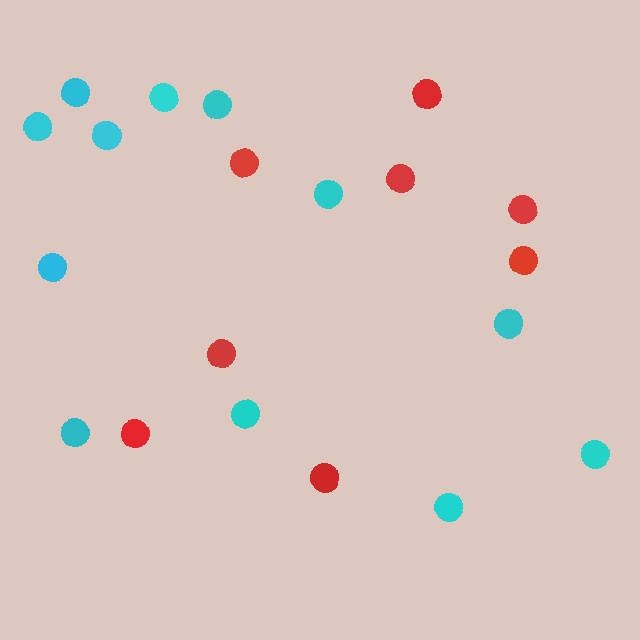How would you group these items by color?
There are 2 groups: one group of cyan circles (12) and one group of red circles (8).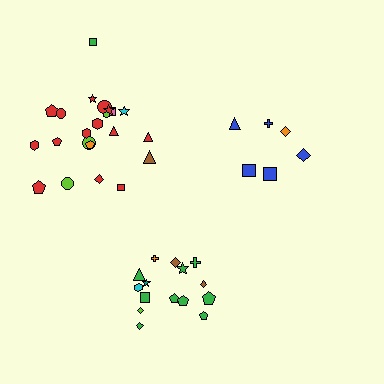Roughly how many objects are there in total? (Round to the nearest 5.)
Roughly 45 objects in total.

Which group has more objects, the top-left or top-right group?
The top-left group.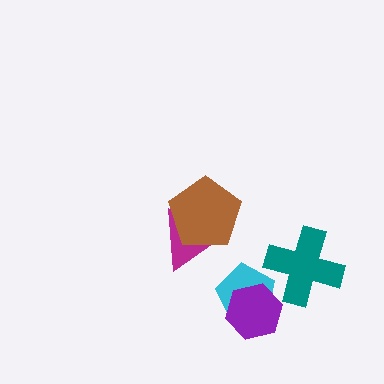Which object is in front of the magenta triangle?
The brown pentagon is in front of the magenta triangle.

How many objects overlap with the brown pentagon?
1 object overlaps with the brown pentagon.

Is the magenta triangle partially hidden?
Yes, it is partially covered by another shape.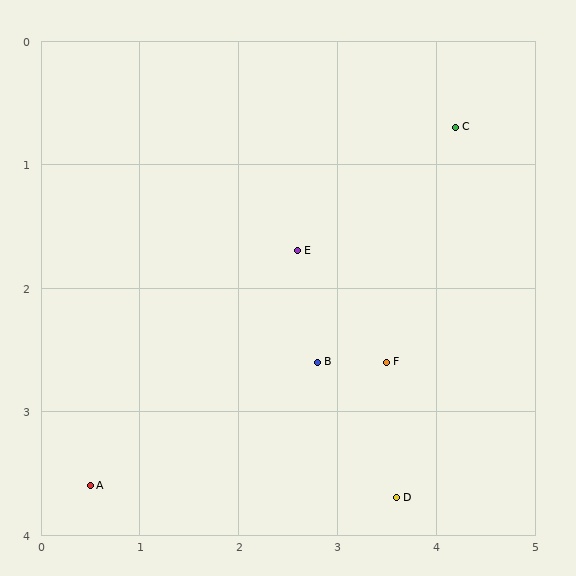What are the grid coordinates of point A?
Point A is at approximately (0.5, 3.6).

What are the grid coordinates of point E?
Point E is at approximately (2.6, 1.7).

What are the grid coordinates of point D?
Point D is at approximately (3.6, 3.7).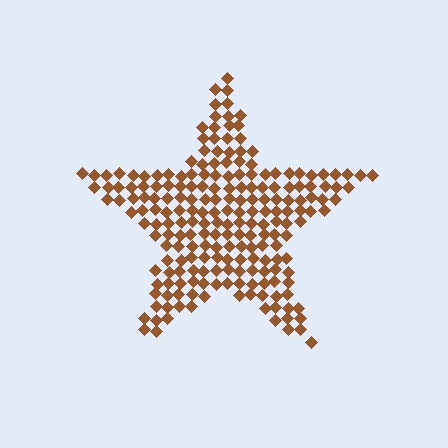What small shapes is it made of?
It is made of small diamonds.